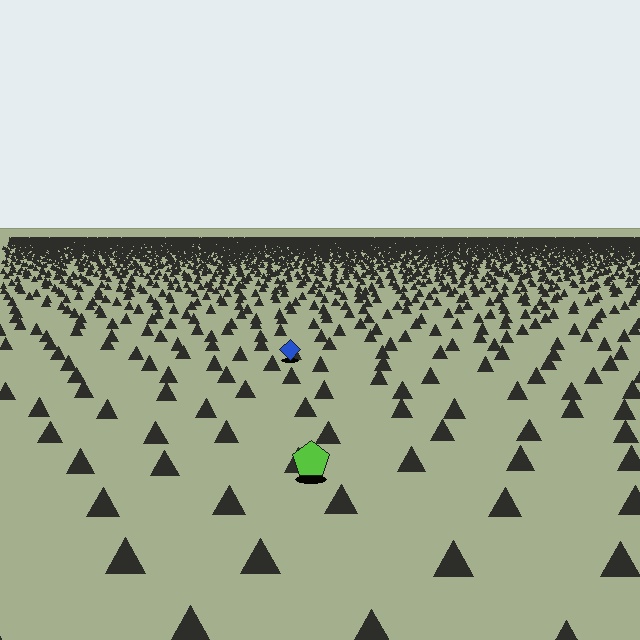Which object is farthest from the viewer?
The blue diamond is farthest from the viewer. It appears smaller and the ground texture around it is denser.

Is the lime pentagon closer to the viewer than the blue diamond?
Yes. The lime pentagon is closer — you can tell from the texture gradient: the ground texture is coarser near it.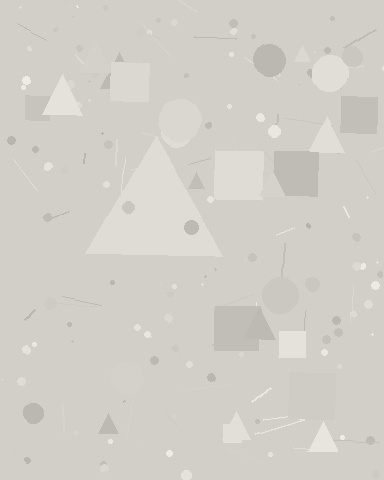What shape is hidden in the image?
A triangle is hidden in the image.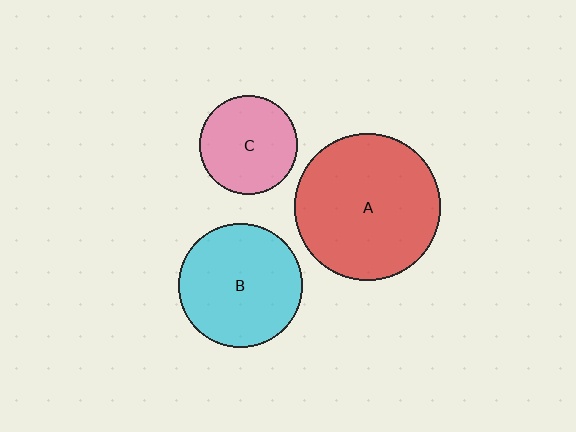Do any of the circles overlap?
No, none of the circles overlap.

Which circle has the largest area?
Circle A (red).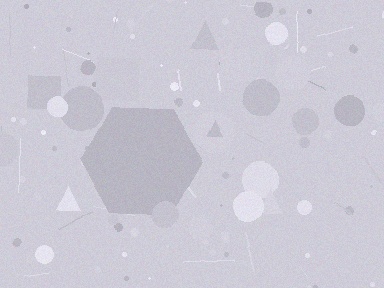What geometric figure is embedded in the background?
A hexagon is embedded in the background.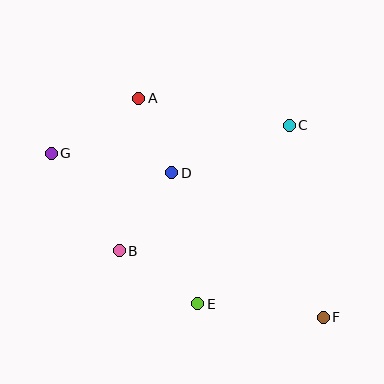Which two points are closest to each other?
Points A and D are closest to each other.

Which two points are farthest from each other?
Points F and G are farthest from each other.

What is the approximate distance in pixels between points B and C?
The distance between B and C is approximately 211 pixels.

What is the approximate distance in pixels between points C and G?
The distance between C and G is approximately 240 pixels.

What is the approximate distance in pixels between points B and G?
The distance between B and G is approximately 119 pixels.